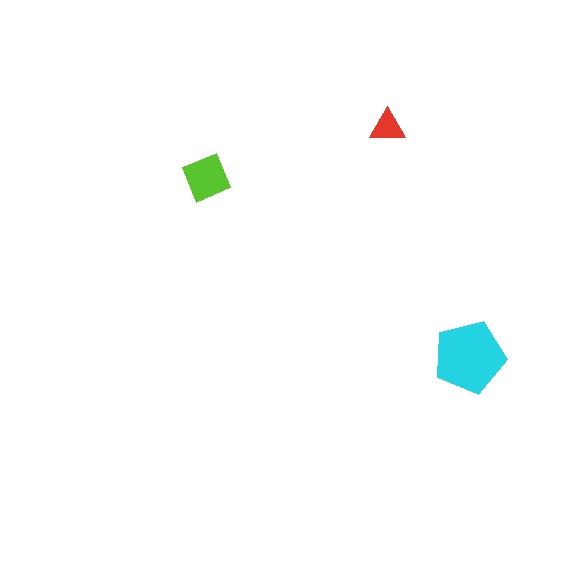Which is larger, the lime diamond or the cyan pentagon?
The cyan pentagon.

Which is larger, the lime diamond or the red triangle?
The lime diamond.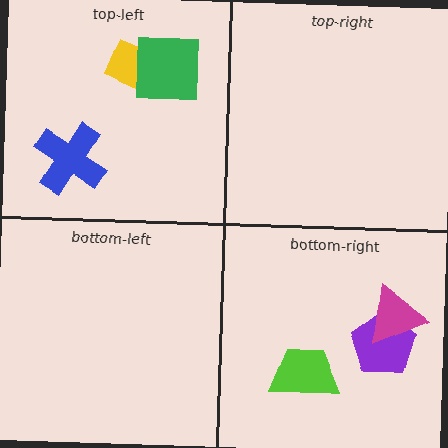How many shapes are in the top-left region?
3.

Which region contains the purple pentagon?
The bottom-right region.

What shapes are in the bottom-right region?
The purple pentagon, the magenta triangle, the lime trapezoid.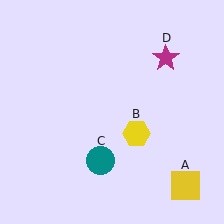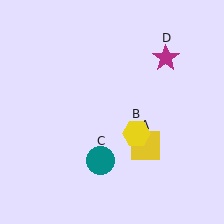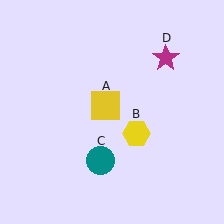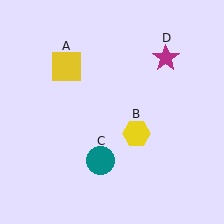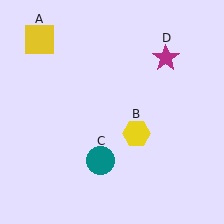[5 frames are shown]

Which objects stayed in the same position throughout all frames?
Yellow hexagon (object B) and teal circle (object C) and magenta star (object D) remained stationary.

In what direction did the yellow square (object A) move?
The yellow square (object A) moved up and to the left.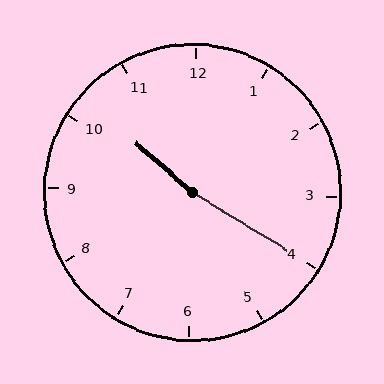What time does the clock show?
10:20.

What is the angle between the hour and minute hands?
Approximately 170 degrees.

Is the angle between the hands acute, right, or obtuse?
It is obtuse.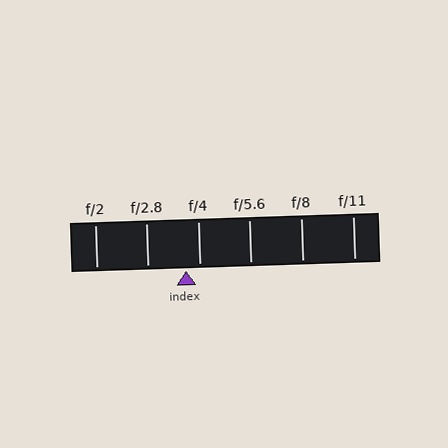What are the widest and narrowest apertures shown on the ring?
The widest aperture shown is f/2 and the narrowest is f/11.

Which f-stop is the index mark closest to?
The index mark is closest to f/4.